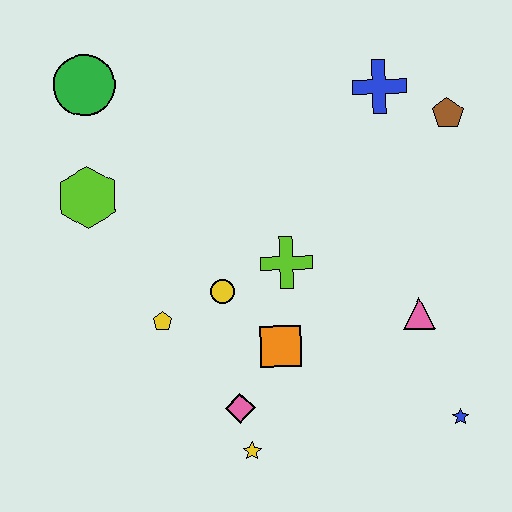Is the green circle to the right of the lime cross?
No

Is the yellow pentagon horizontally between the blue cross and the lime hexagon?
Yes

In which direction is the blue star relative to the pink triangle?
The blue star is below the pink triangle.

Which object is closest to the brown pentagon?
The blue cross is closest to the brown pentagon.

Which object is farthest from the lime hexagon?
The blue star is farthest from the lime hexagon.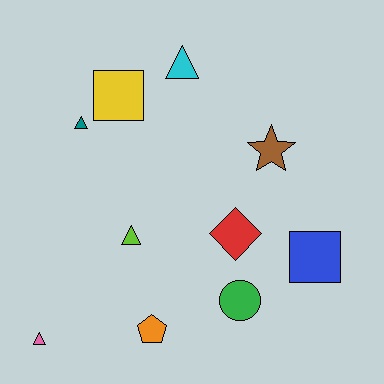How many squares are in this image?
There are 2 squares.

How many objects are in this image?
There are 10 objects.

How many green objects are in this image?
There is 1 green object.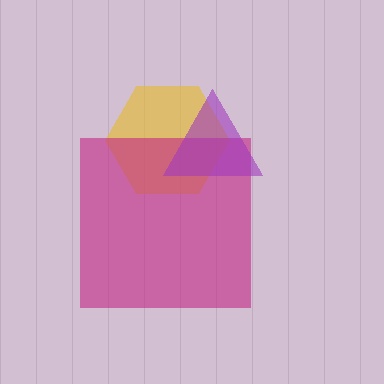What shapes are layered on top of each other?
The layered shapes are: a yellow hexagon, a magenta square, a purple triangle.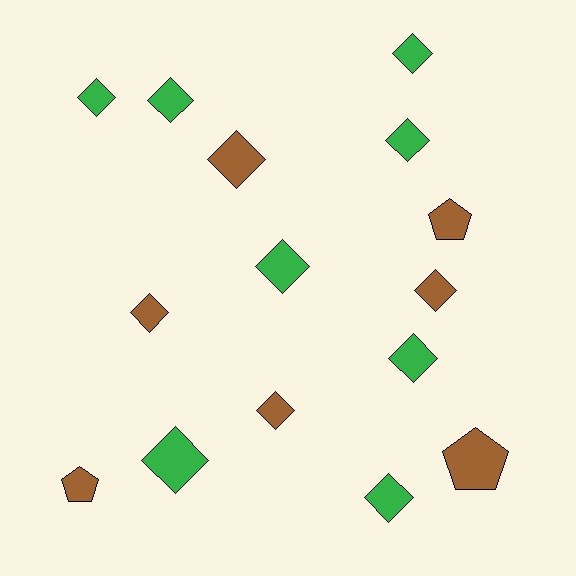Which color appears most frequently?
Green, with 8 objects.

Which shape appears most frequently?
Diamond, with 12 objects.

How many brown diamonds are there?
There are 4 brown diamonds.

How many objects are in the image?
There are 15 objects.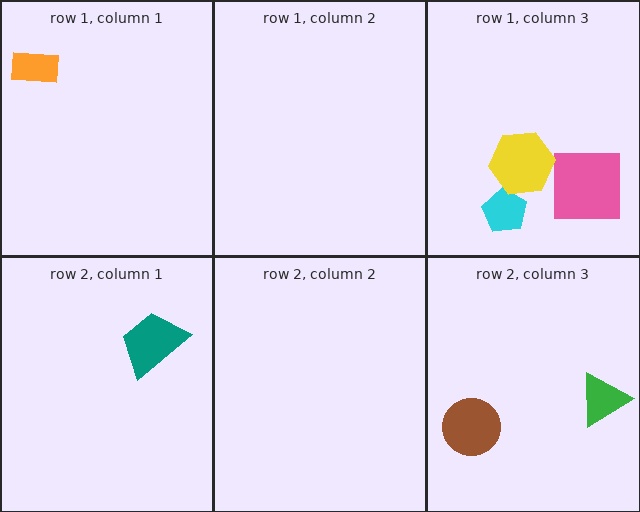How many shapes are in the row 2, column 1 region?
1.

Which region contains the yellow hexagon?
The row 1, column 3 region.